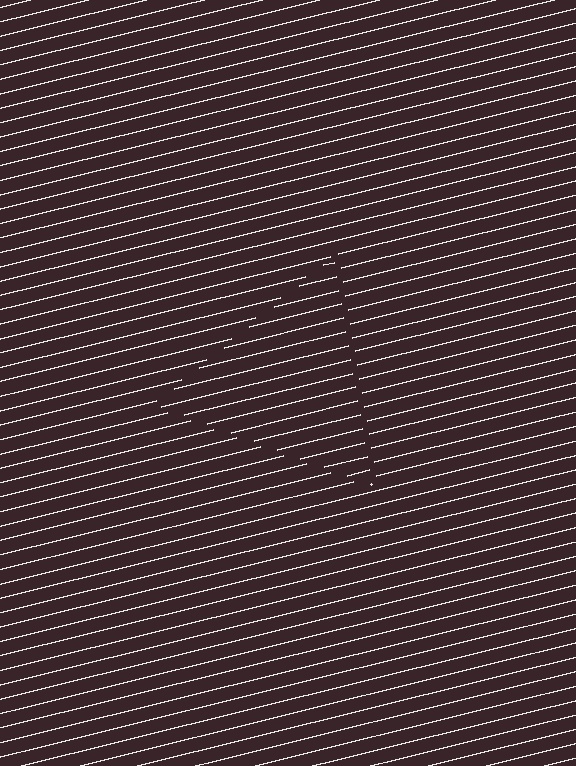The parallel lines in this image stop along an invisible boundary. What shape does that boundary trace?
An illusory triangle. The interior of the shape contains the same grating, shifted by half a period — the contour is defined by the phase discontinuity where line-ends from the inner and outer gratings abut.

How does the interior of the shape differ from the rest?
The interior of the shape contains the same grating, shifted by half a period — the contour is defined by the phase discontinuity where line-ends from the inner and outer gratings abut.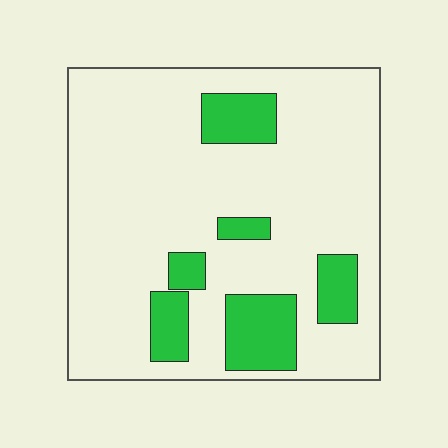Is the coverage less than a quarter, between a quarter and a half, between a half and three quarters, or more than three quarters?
Less than a quarter.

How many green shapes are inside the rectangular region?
6.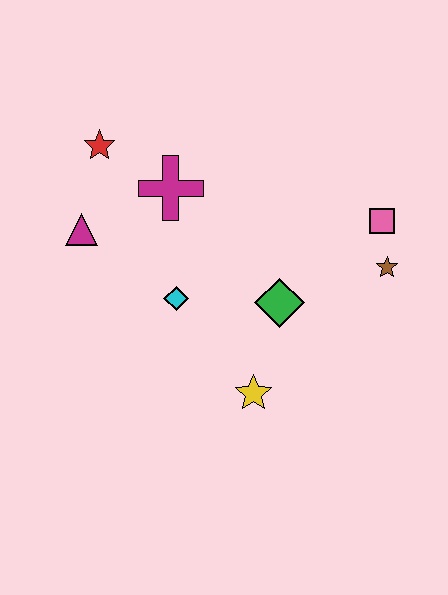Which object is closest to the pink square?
The brown star is closest to the pink square.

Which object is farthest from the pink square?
The magenta triangle is farthest from the pink square.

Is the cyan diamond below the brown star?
Yes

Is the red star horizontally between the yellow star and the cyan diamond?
No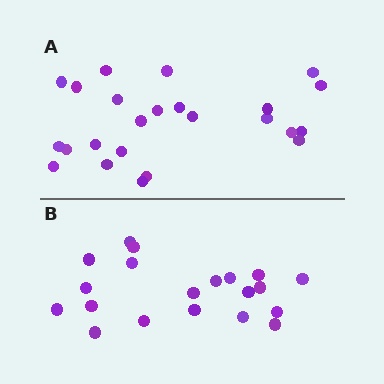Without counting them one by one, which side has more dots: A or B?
Region A (the top region) has more dots.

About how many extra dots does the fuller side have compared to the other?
Region A has about 4 more dots than region B.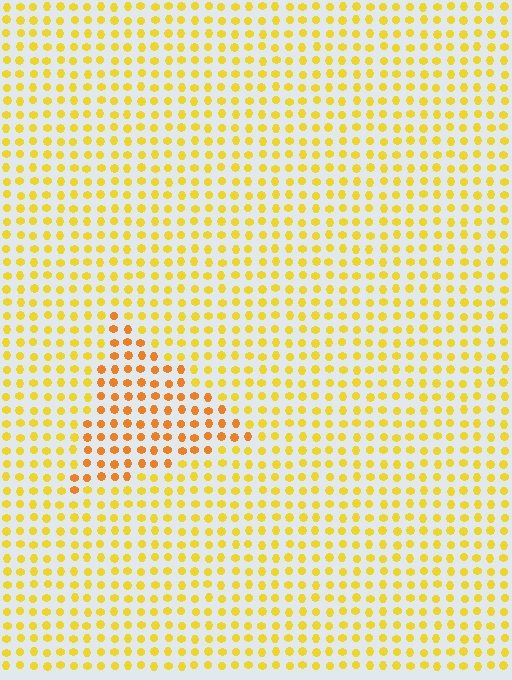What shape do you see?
I see a triangle.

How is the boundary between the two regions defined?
The boundary is defined purely by a slight shift in hue (about 25 degrees). Spacing, size, and orientation are identical on both sides.